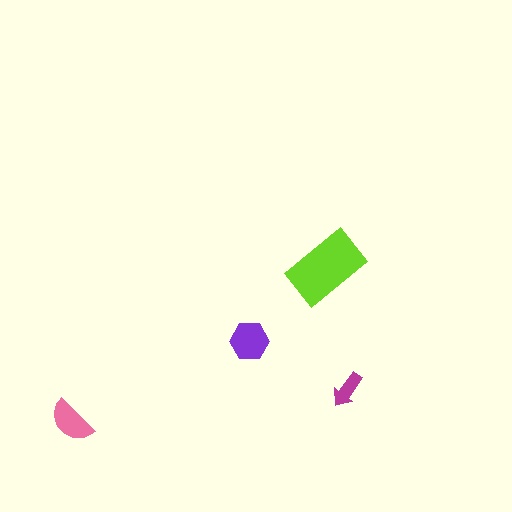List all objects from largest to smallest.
The lime rectangle, the purple hexagon, the pink semicircle, the magenta arrow.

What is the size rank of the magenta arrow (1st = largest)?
4th.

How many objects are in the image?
There are 4 objects in the image.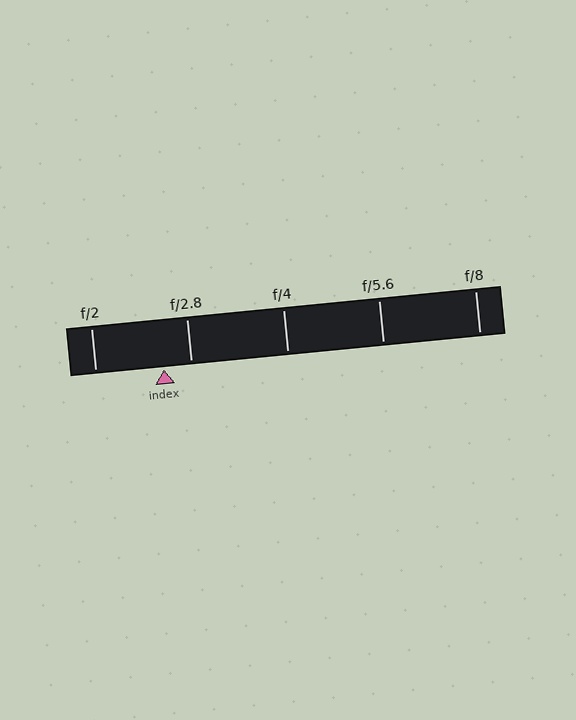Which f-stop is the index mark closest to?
The index mark is closest to f/2.8.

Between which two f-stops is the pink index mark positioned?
The index mark is between f/2 and f/2.8.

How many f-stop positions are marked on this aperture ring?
There are 5 f-stop positions marked.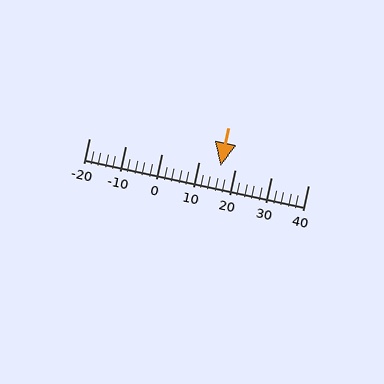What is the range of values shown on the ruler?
The ruler shows values from -20 to 40.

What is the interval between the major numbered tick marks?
The major tick marks are spaced 10 units apart.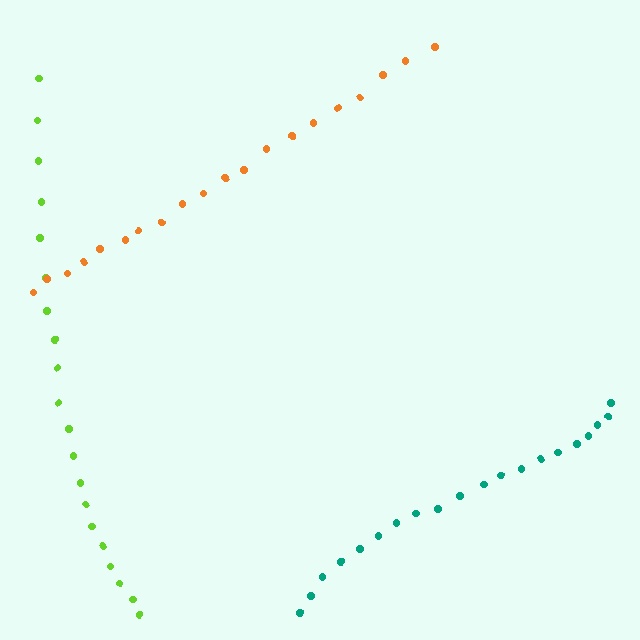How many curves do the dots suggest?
There are 3 distinct paths.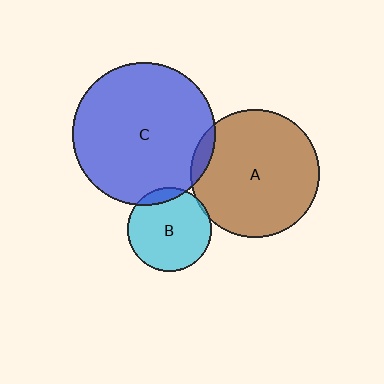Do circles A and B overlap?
Yes.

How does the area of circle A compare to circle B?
Approximately 2.3 times.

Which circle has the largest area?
Circle C (blue).